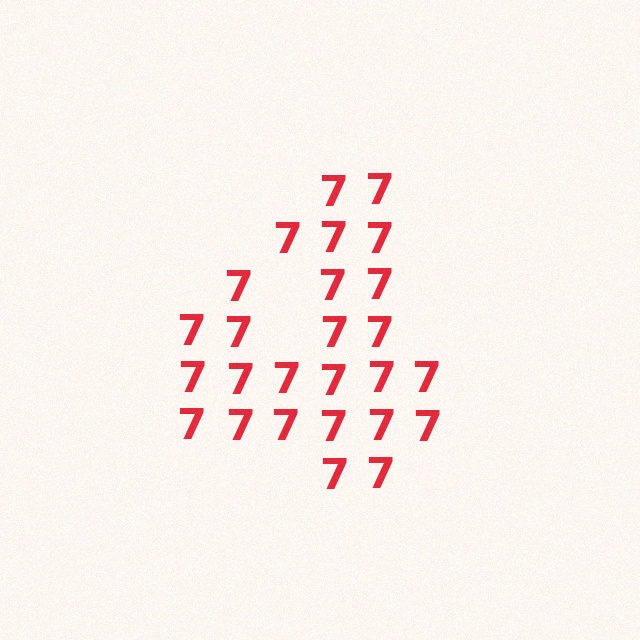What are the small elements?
The small elements are digit 7's.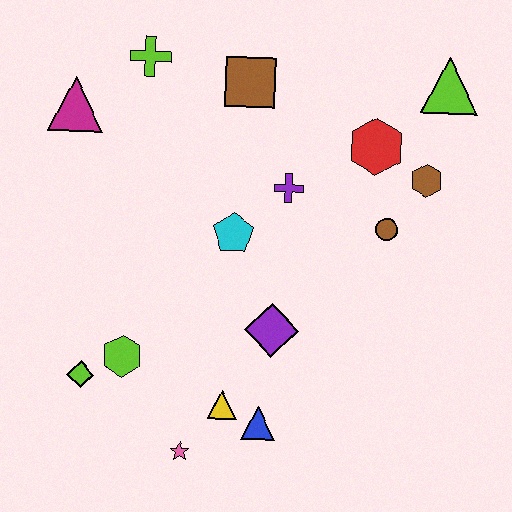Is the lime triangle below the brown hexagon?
No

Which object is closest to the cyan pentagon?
The purple cross is closest to the cyan pentagon.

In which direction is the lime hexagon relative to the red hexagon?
The lime hexagon is to the left of the red hexagon.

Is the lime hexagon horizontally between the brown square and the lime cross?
No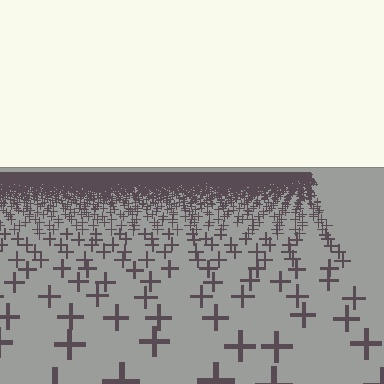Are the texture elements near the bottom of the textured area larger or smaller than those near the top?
Larger. Near the bottom, elements are closer to the viewer and appear at a bigger on-screen size.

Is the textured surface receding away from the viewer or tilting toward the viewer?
The surface is receding away from the viewer. Texture elements get smaller and denser toward the top.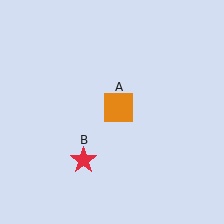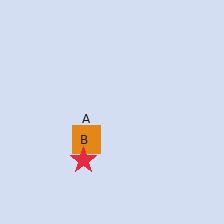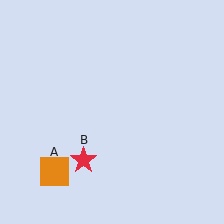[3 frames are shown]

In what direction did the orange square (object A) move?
The orange square (object A) moved down and to the left.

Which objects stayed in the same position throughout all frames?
Red star (object B) remained stationary.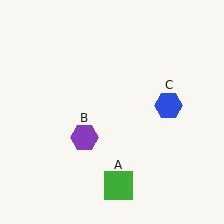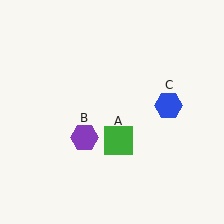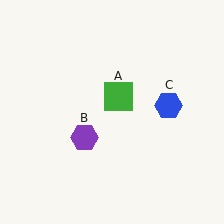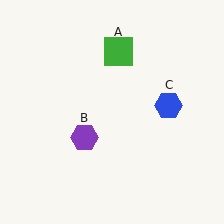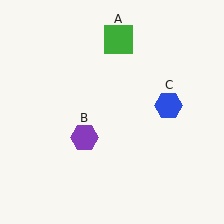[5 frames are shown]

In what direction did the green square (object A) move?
The green square (object A) moved up.